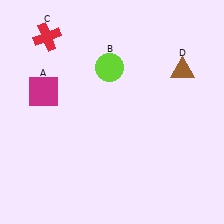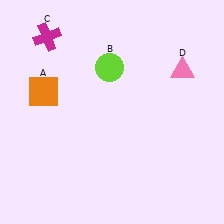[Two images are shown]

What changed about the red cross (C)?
In Image 1, C is red. In Image 2, it changed to magenta.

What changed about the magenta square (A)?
In Image 1, A is magenta. In Image 2, it changed to orange.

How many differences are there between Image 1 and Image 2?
There are 3 differences between the two images.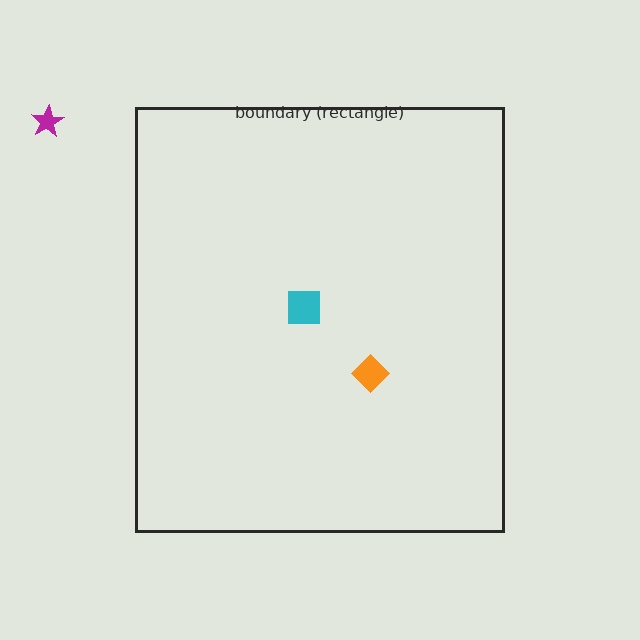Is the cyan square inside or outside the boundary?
Inside.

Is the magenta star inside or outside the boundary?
Outside.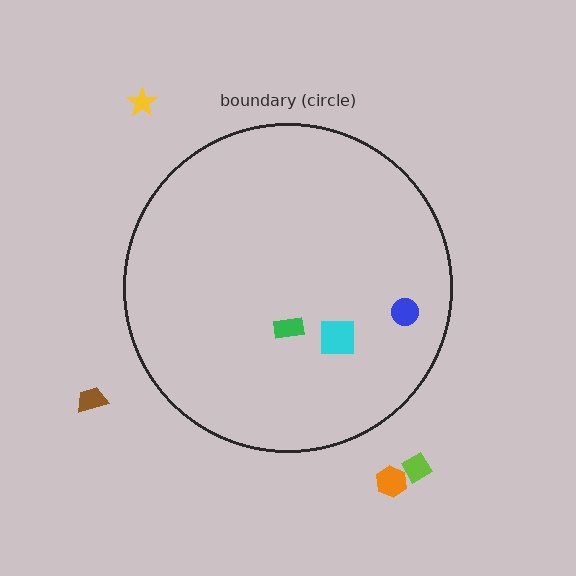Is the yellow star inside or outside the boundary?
Outside.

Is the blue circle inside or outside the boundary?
Inside.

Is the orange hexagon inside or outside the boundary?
Outside.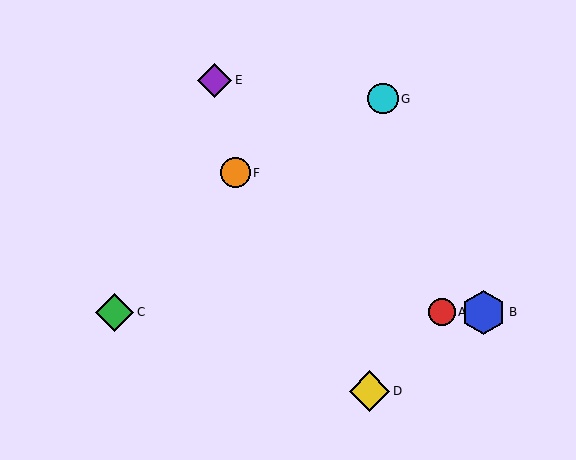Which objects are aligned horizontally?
Objects A, B, C are aligned horizontally.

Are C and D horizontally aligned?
No, C is at y≈312 and D is at y≈391.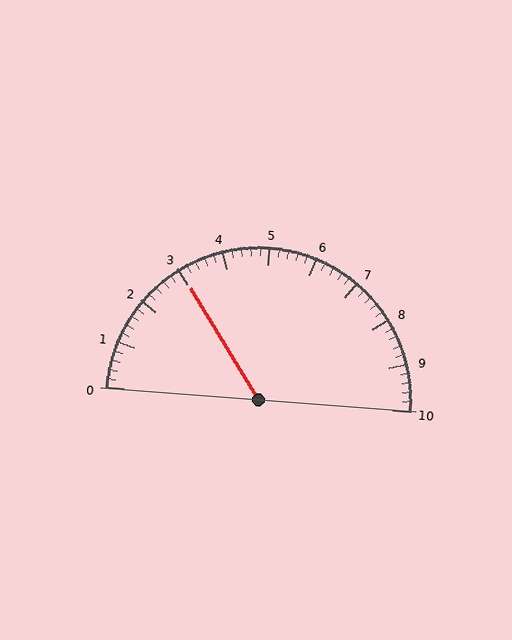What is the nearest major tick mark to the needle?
The nearest major tick mark is 3.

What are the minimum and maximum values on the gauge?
The gauge ranges from 0 to 10.